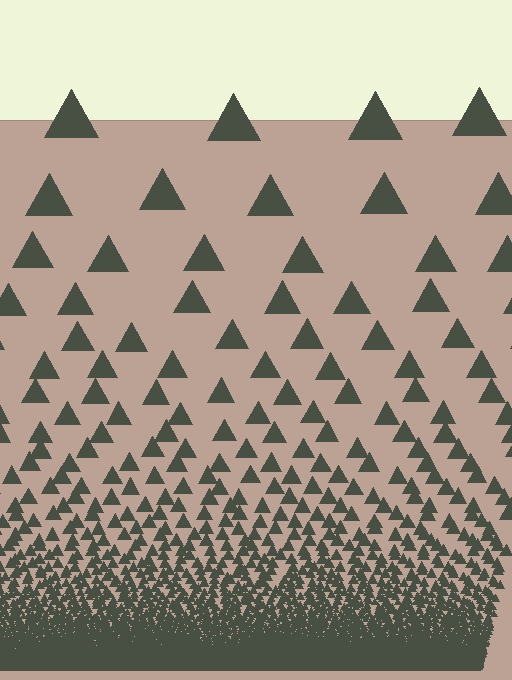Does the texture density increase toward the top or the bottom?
Density increases toward the bottom.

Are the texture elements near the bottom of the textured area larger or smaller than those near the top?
Smaller. The gradient is inverted — elements near the bottom are smaller and denser.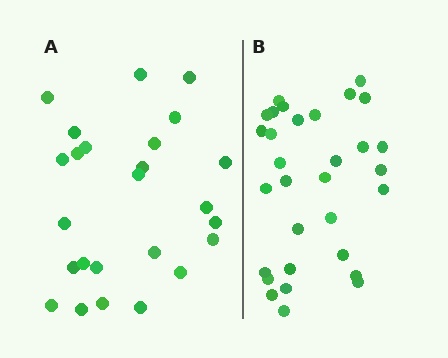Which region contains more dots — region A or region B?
Region B (the right region) has more dots.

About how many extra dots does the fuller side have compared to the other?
Region B has about 6 more dots than region A.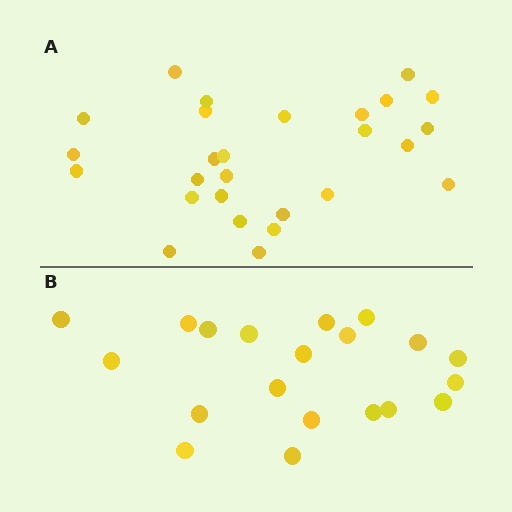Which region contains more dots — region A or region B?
Region A (the top region) has more dots.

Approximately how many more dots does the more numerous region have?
Region A has roughly 8 or so more dots than region B.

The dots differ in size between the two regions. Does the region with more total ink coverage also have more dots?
No. Region B has more total ink coverage because its dots are larger, but region A actually contains more individual dots. Total area can be misleading — the number of items is what matters here.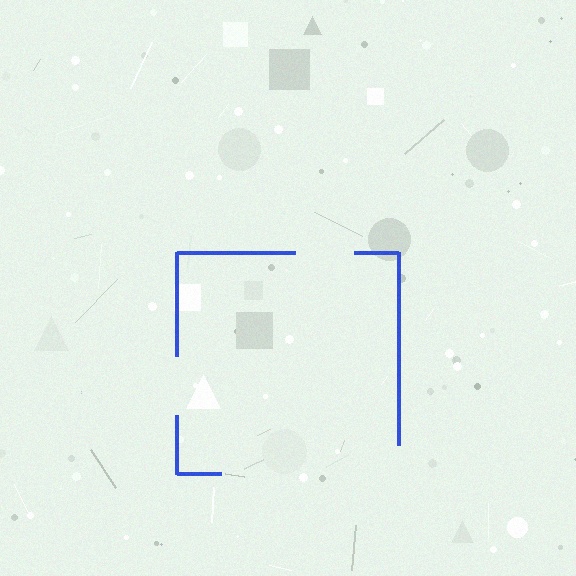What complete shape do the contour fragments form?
The contour fragments form a square.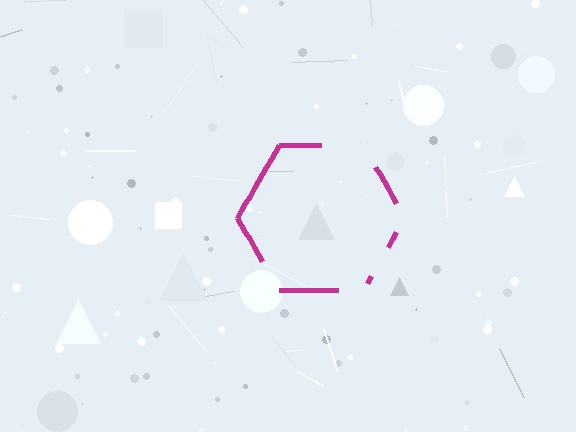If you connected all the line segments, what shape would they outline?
They would outline a hexagon.